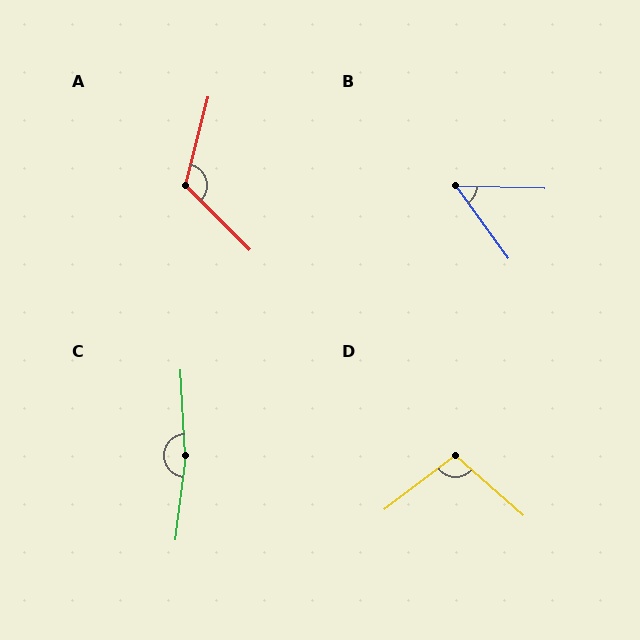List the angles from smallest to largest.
B (52°), D (101°), A (120°), C (170°).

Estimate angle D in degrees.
Approximately 101 degrees.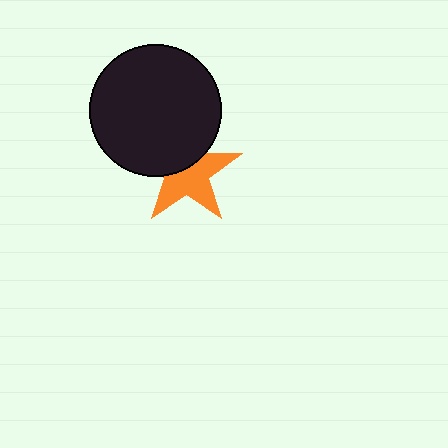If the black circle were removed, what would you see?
You would see the complete orange star.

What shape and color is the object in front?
The object in front is a black circle.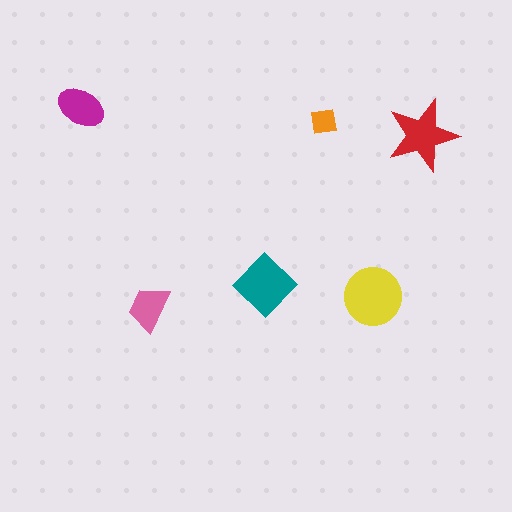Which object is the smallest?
The orange square.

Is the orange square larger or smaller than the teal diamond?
Smaller.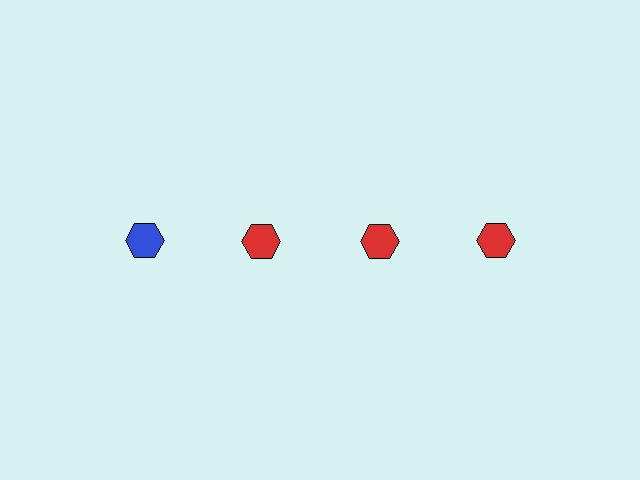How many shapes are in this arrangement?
There are 4 shapes arranged in a grid pattern.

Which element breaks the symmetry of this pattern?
The blue hexagon in the top row, leftmost column breaks the symmetry. All other shapes are red hexagons.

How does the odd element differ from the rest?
It has a different color: blue instead of red.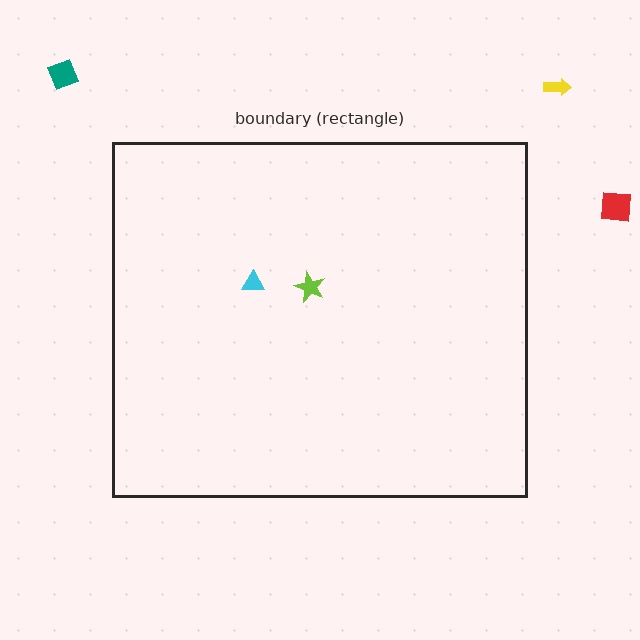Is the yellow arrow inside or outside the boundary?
Outside.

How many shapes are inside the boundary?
2 inside, 3 outside.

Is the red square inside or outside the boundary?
Outside.